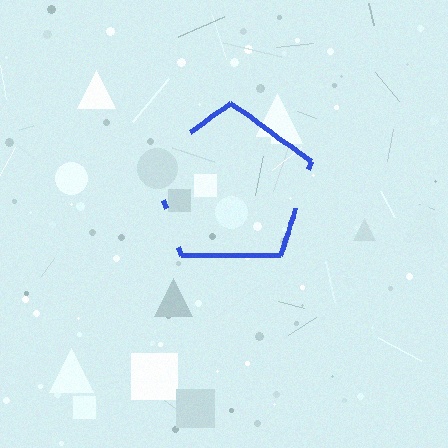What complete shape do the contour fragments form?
The contour fragments form a pentagon.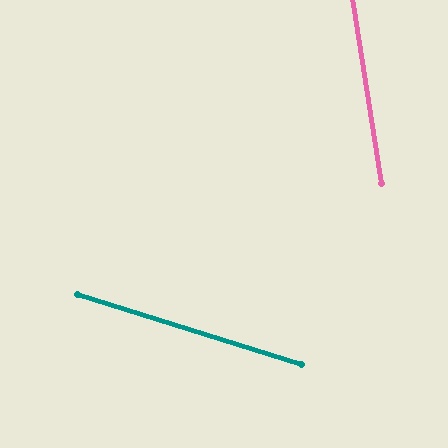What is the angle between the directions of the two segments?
Approximately 64 degrees.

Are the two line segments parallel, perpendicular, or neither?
Neither parallel nor perpendicular — they differ by about 64°.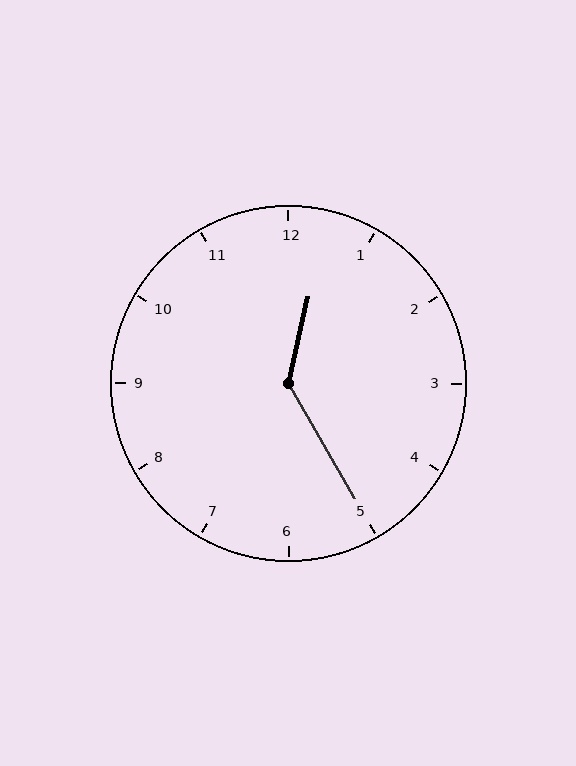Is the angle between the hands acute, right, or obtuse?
It is obtuse.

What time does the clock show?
12:25.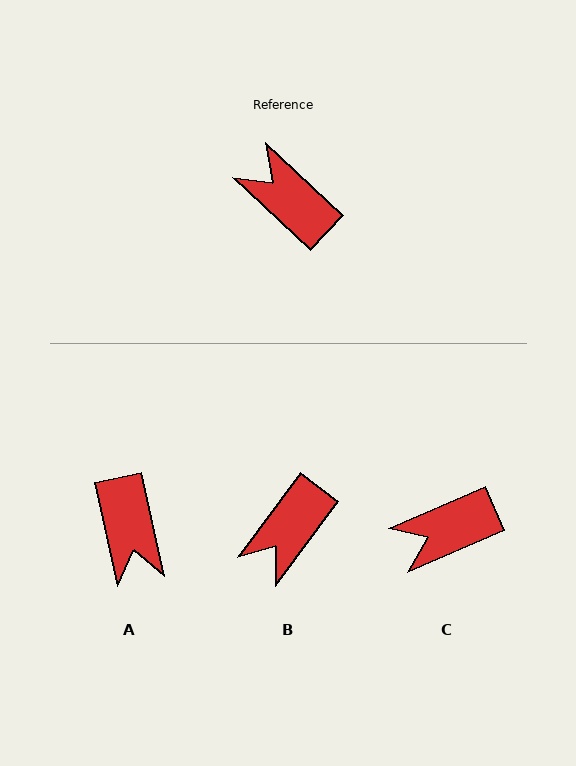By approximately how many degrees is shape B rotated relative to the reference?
Approximately 96 degrees counter-clockwise.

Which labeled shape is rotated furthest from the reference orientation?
A, about 145 degrees away.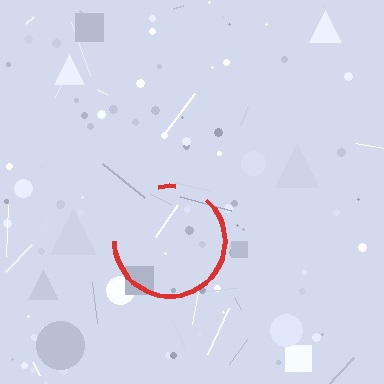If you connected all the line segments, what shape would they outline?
They would outline a circle.